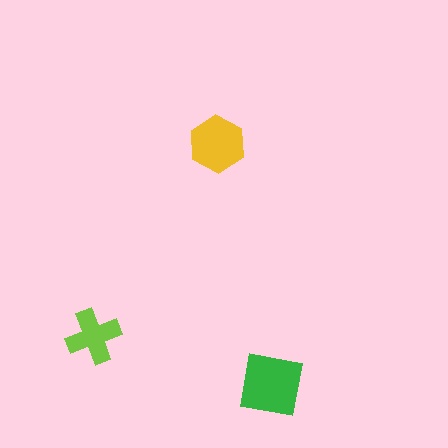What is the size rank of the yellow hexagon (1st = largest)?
2nd.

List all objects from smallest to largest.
The lime cross, the yellow hexagon, the green square.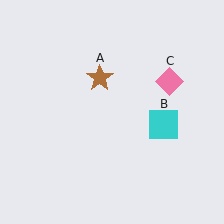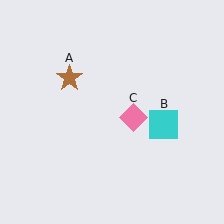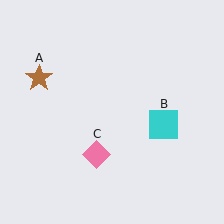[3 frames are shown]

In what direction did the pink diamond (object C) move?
The pink diamond (object C) moved down and to the left.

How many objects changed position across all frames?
2 objects changed position: brown star (object A), pink diamond (object C).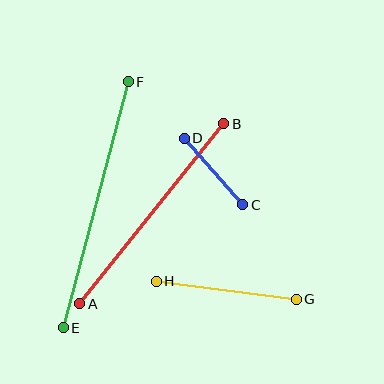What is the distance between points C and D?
The distance is approximately 88 pixels.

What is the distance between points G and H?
The distance is approximately 141 pixels.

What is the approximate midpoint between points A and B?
The midpoint is at approximately (152, 214) pixels.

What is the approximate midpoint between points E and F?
The midpoint is at approximately (96, 205) pixels.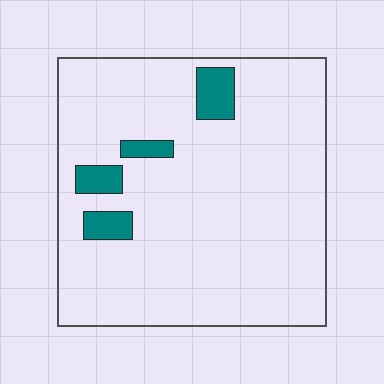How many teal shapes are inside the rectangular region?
4.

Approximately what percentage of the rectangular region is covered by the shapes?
Approximately 10%.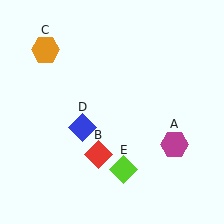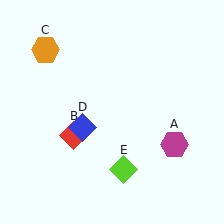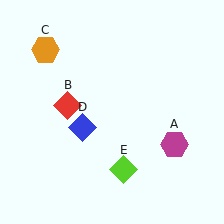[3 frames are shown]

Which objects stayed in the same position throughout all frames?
Magenta hexagon (object A) and orange hexagon (object C) and blue diamond (object D) and lime diamond (object E) remained stationary.